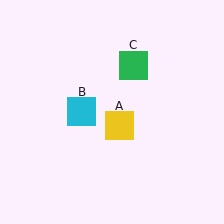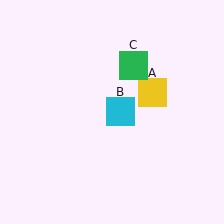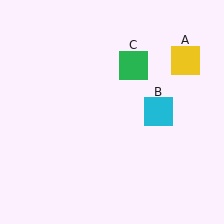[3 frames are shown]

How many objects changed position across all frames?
2 objects changed position: yellow square (object A), cyan square (object B).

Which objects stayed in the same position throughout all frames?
Green square (object C) remained stationary.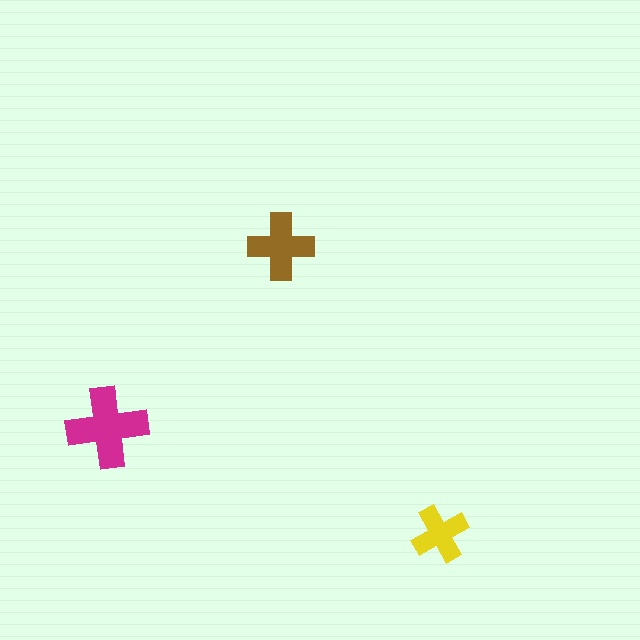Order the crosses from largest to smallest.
the magenta one, the brown one, the yellow one.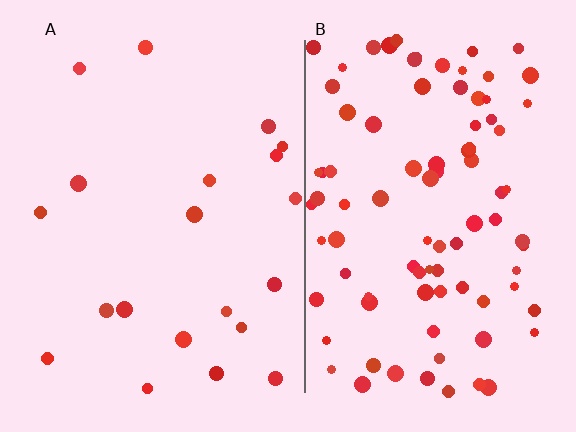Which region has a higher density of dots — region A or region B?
B (the right).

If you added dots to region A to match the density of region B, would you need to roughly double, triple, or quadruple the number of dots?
Approximately quadruple.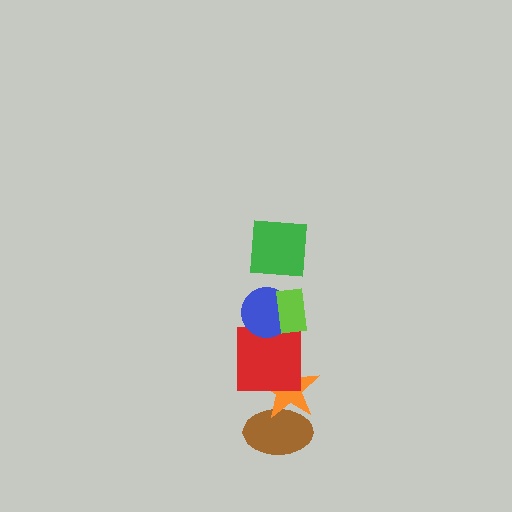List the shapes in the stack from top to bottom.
From top to bottom: the green square, the lime rectangle, the blue circle, the red square, the orange star, the brown ellipse.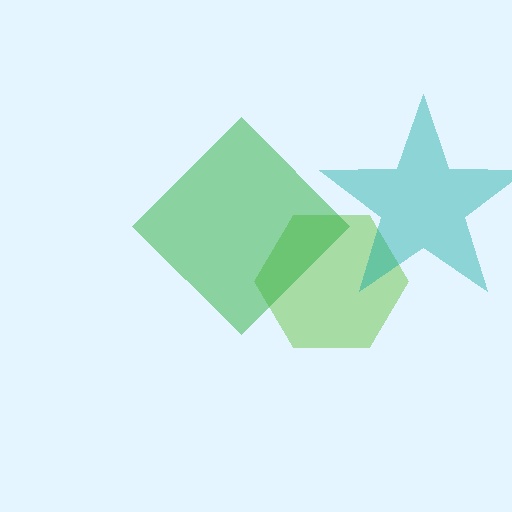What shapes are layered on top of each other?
The layered shapes are: a lime hexagon, a teal star, a green diamond.